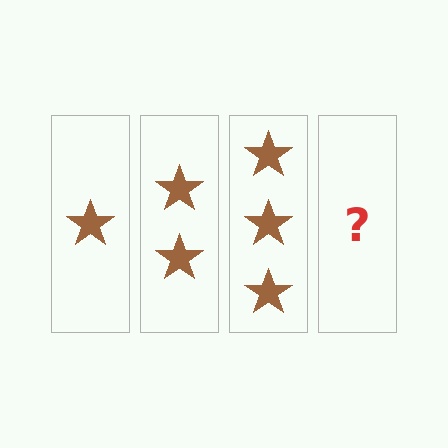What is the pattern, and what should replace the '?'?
The pattern is that each step adds one more star. The '?' should be 4 stars.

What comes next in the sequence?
The next element should be 4 stars.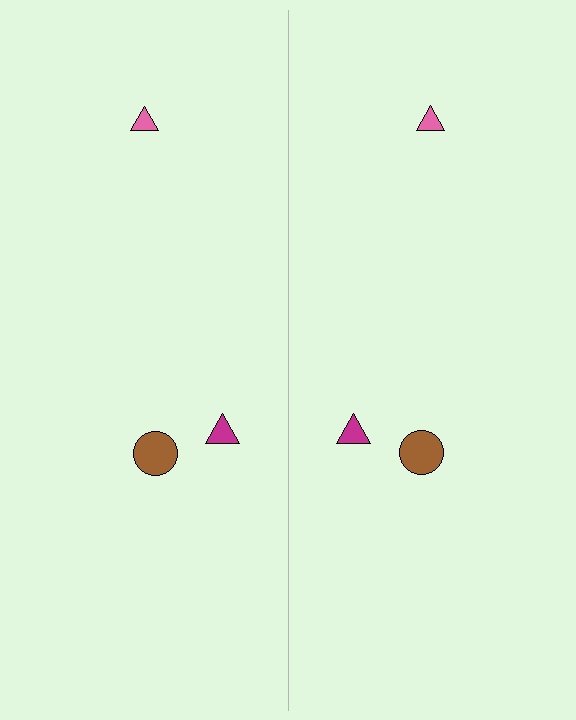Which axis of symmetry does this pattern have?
The pattern has a vertical axis of symmetry running through the center of the image.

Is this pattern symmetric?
Yes, this pattern has bilateral (reflection) symmetry.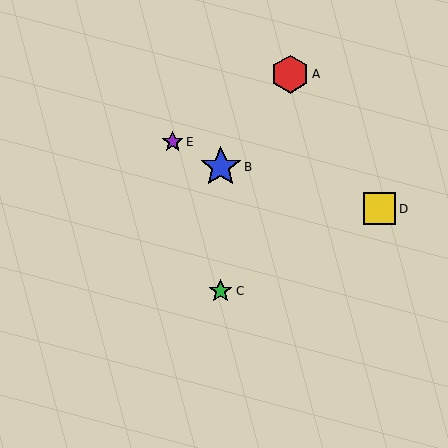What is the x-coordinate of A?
Object A is at x≈290.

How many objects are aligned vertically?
2 objects (B, C) are aligned vertically.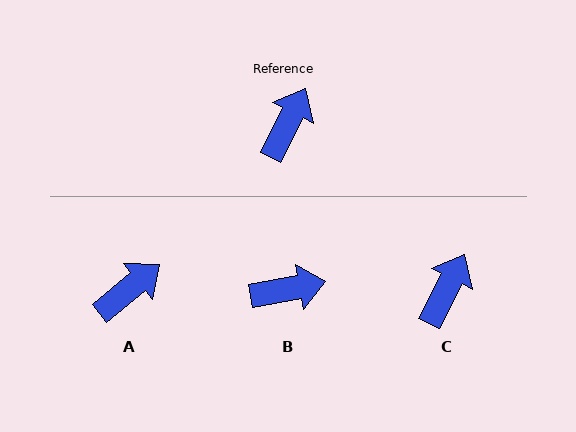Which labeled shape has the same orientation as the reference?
C.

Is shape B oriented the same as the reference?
No, it is off by about 52 degrees.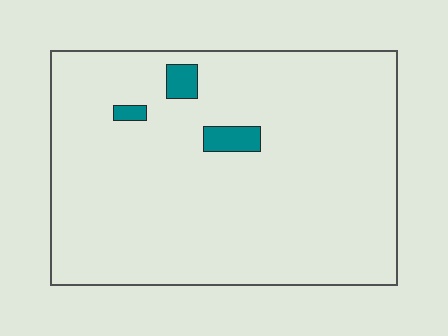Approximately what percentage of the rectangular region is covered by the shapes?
Approximately 5%.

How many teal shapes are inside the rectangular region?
3.